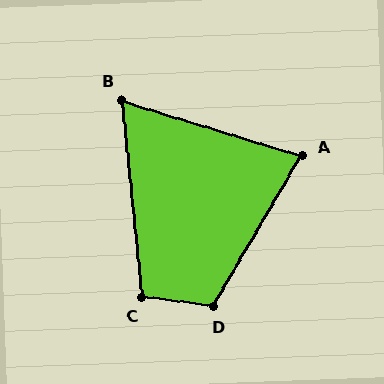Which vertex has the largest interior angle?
D, at approximately 113 degrees.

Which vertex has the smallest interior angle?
B, at approximately 67 degrees.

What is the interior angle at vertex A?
Approximately 77 degrees (acute).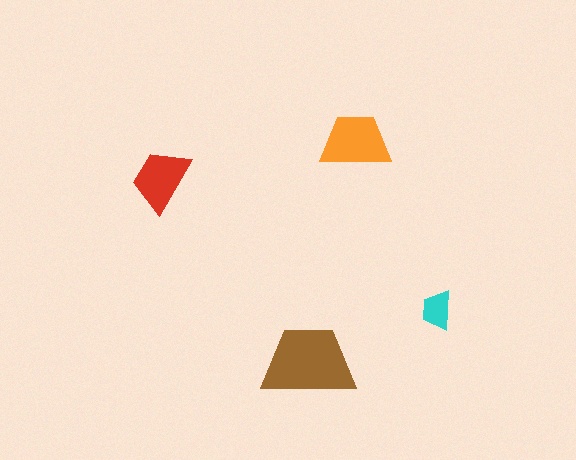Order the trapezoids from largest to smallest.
the brown one, the orange one, the red one, the cyan one.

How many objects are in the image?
There are 4 objects in the image.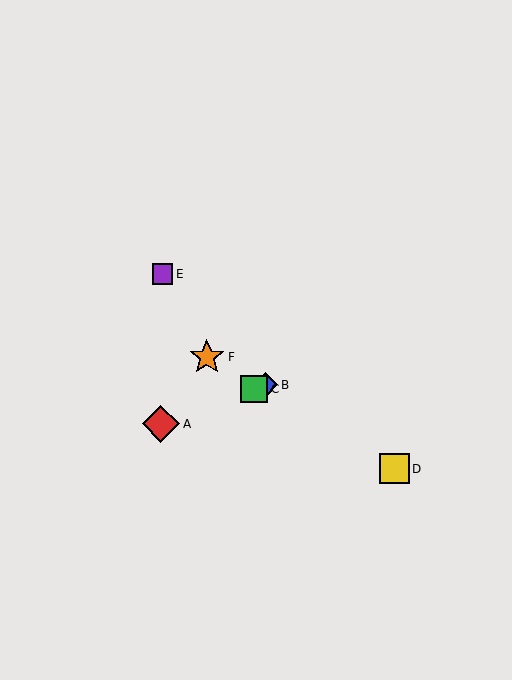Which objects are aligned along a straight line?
Objects A, B, C are aligned along a straight line.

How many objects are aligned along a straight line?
3 objects (A, B, C) are aligned along a straight line.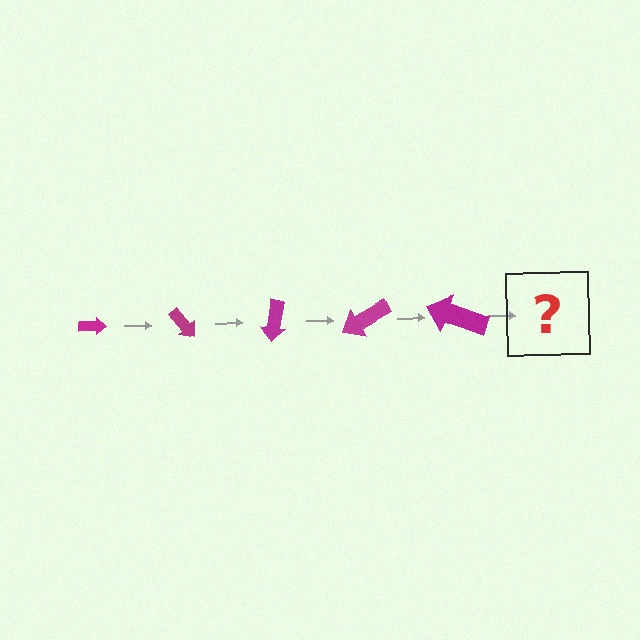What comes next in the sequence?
The next element should be an arrow, larger than the previous one and rotated 250 degrees from the start.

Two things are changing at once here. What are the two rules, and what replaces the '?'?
The two rules are that the arrow grows larger each step and it rotates 50 degrees each step. The '?' should be an arrow, larger than the previous one and rotated 250 degrees from the start.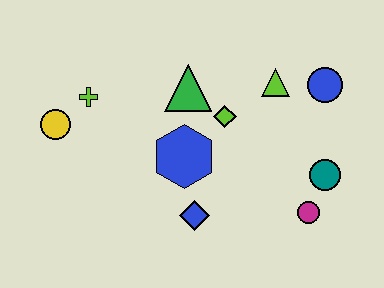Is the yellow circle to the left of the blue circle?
Yes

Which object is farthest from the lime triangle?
The yellow circle is farthest from the lime triangle.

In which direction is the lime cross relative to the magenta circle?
The lime cross is to the left of the magenta circle.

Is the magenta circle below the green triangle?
Yes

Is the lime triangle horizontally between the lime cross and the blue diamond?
No